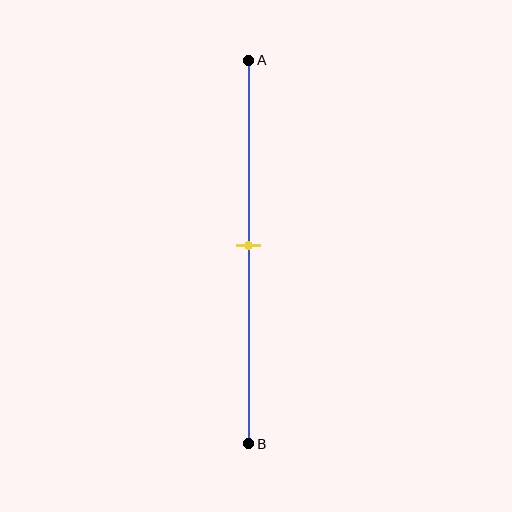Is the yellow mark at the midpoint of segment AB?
Yes, the mark is approximately at the midpoint.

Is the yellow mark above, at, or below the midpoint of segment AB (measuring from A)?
The yellow mark is approximately at the midpoint of segment AB.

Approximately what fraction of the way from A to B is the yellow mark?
The yellow mark is approximately 50% of the way from A to B.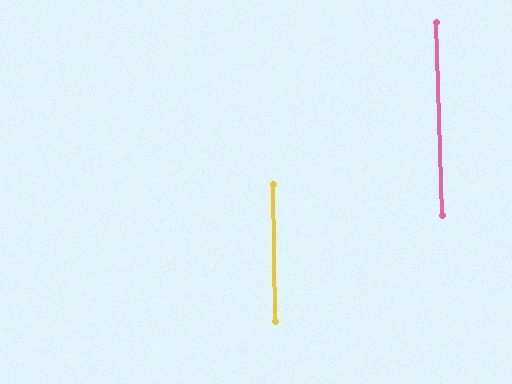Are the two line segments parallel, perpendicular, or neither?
Parallel — their directions differ by only 0.8°.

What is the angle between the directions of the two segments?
Approximately 1 degree.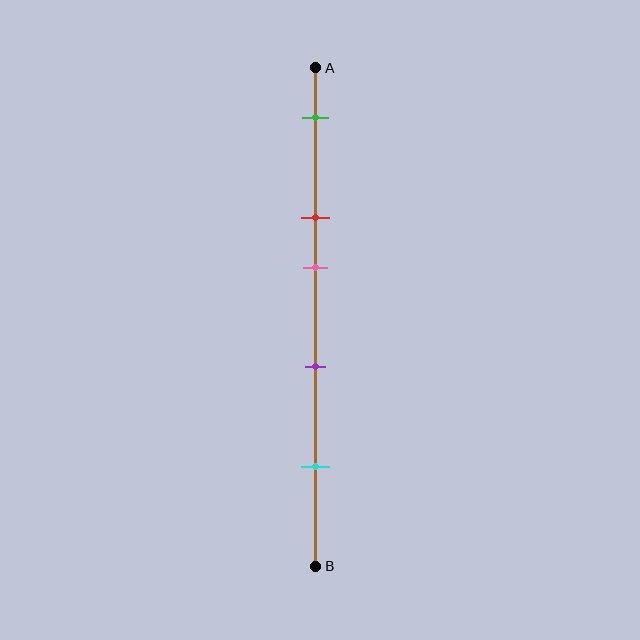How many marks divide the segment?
There are 5 marks dividing the segment.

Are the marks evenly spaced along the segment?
No, the marks are not evenly spaced.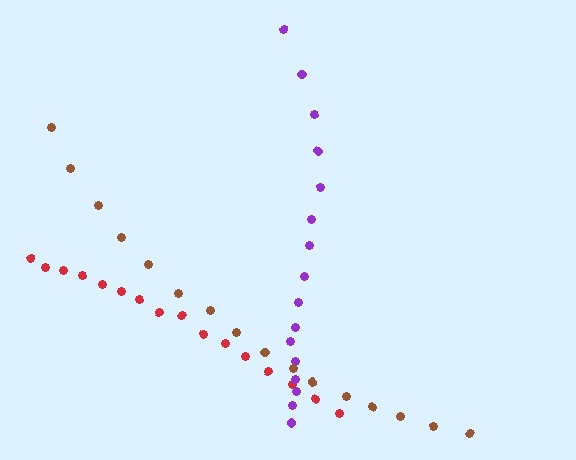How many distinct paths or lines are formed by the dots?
There are 3 distinct paths.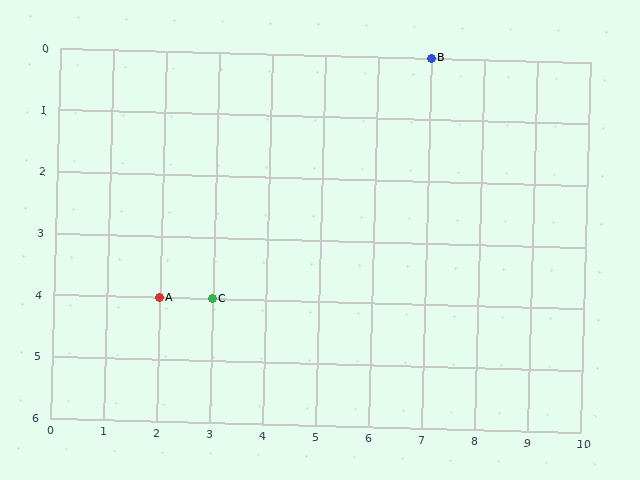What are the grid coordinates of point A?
Point A is at grid coordinates (2, 4).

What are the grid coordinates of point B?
Point B is at grid coordinates (7, 0).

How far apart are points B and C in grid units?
Points B and C are 4 columns and 4 rows apart (about 5.7 grid units diagonally).